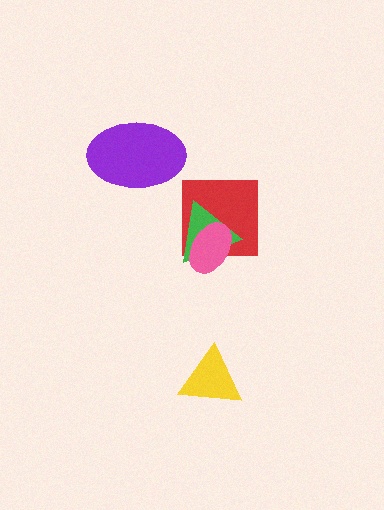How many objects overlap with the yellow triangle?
0 objects overlap with the yellow triangle.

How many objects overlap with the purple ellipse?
0 objects overlap with the purple ellipse.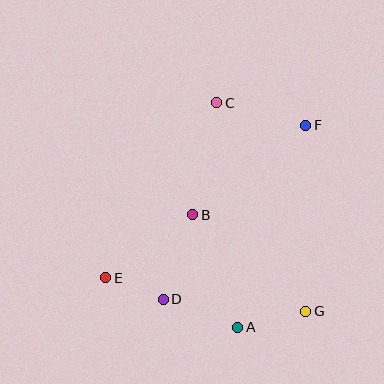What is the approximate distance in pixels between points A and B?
The distance between A and B is approximately 121 pixels.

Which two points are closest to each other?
Points D and E are closest to each other.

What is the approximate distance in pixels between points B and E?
The distance between B and E is approximately 108 pixels.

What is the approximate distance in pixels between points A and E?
The distance between A and E is approximately 141 pixels.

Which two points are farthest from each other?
Points E and F are farthest from each other.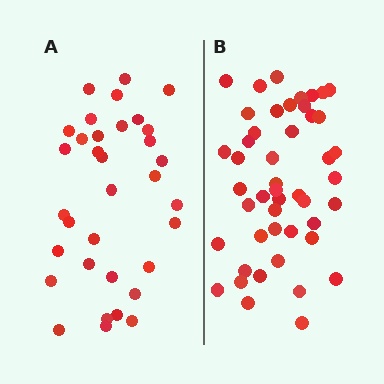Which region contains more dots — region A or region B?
Region B (the right region) has more dots.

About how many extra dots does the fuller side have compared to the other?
Region B has approximately 15 more dots than region A.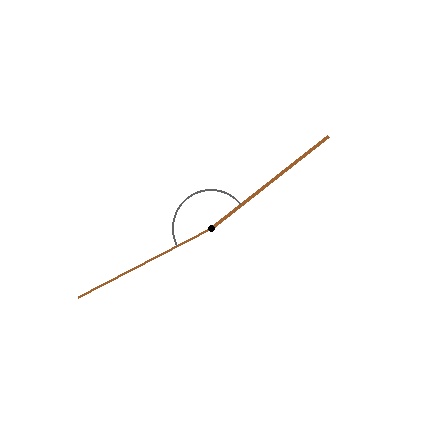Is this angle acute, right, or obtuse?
It is obtuse.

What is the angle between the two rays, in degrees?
Approximately 170 degrees.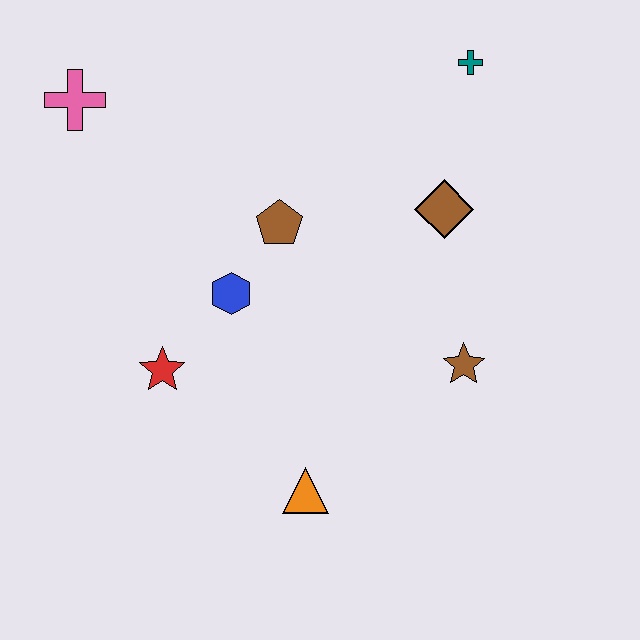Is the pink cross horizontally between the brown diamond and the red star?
No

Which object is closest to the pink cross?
The brown pentagon is closest to the pink cross.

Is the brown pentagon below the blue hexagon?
No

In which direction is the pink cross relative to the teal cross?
The pink cross is to the left of the teal cross.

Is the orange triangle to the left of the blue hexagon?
No